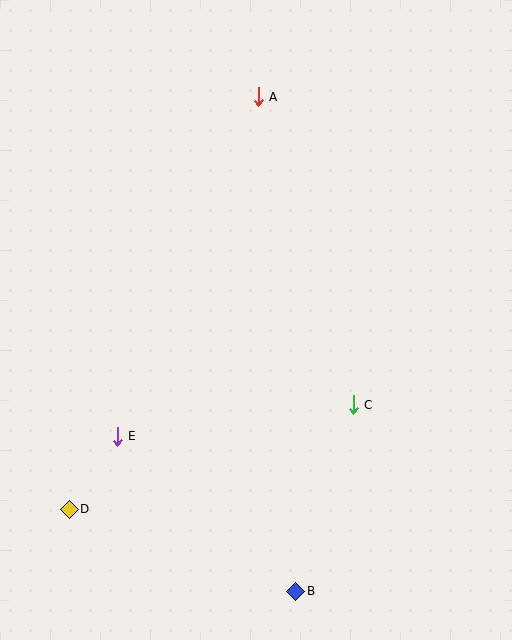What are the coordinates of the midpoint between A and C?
The midpoint between A and C is at (306, 251).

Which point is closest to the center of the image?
Point C at (353, 405) is closest to the center.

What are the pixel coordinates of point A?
Point A is at (258, 97).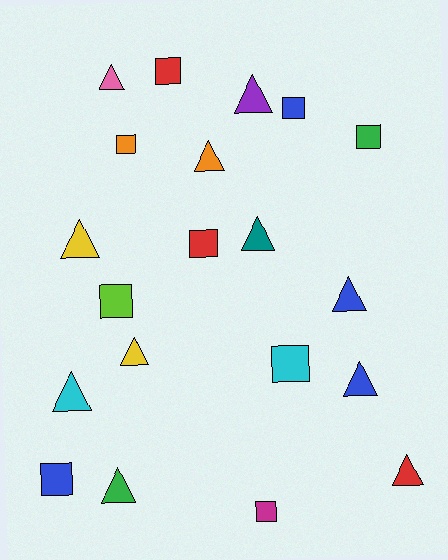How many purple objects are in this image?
There is 1 purple object.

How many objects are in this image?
There are 20 objects.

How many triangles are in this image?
There are 11 triangles.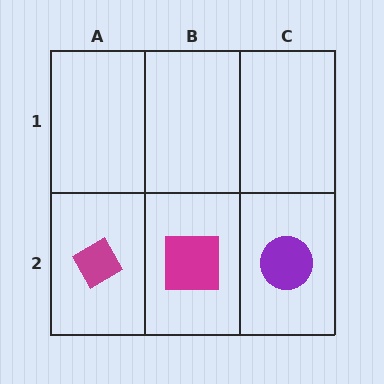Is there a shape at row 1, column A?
No, that cell is empty.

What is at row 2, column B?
A magenta square.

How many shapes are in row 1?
0 shapes.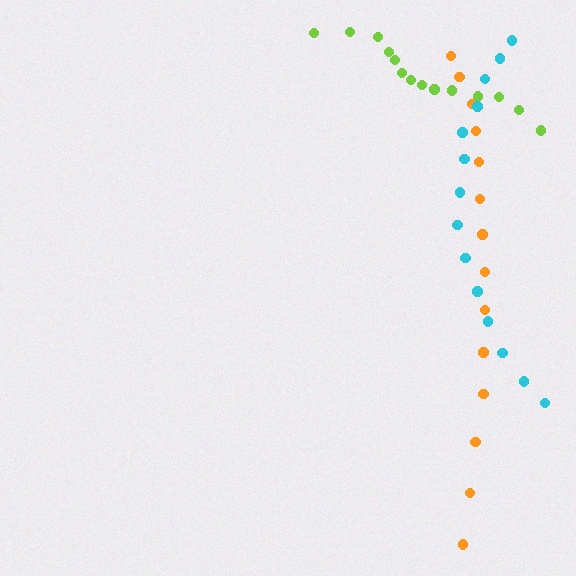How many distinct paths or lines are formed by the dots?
There are 3 distinct paths.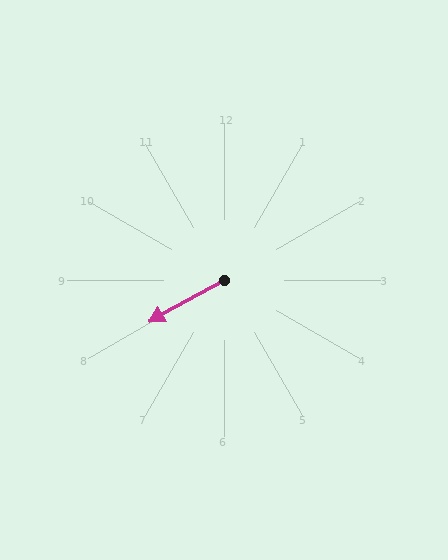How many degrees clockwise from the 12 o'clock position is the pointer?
Approximately 242 degrees.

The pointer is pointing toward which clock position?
Roughly 8 o'clock.